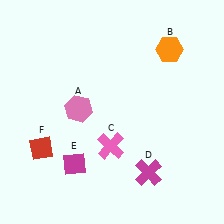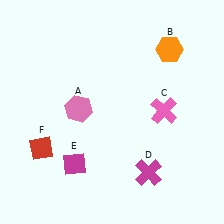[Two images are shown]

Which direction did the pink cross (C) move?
The pink cross (C) moved right.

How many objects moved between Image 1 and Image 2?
1 object moved between the two images.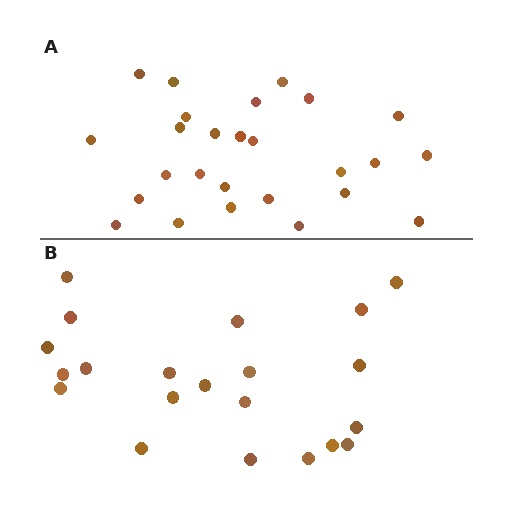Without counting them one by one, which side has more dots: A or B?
Region A (the top region) has more dots.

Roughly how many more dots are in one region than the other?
Region A has about 5 more dots than region B.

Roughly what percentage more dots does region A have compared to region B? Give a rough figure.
About 25% more.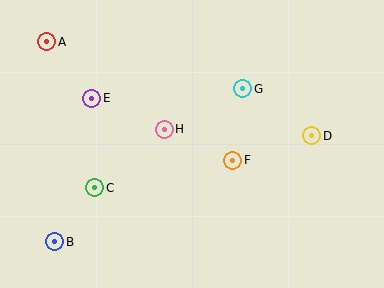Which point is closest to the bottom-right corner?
Point D is closest to the bottom-right corner.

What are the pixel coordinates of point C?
Point C is at (95, 188).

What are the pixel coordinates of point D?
Point D is at (312, 136).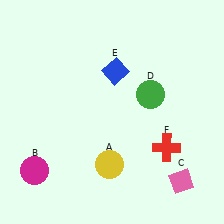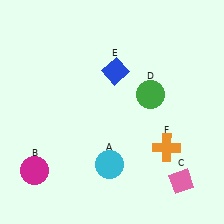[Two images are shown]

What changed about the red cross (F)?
In Image 1, F is red. In Image 2, it changed to orange.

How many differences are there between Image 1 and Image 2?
There are 2 differences between the two images.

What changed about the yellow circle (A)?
In Image 1, A is yellow. In Image 2, it changed to cyan.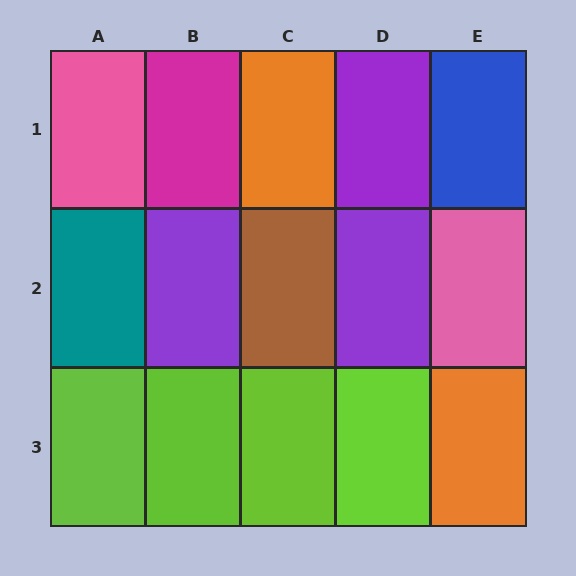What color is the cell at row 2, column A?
Teal.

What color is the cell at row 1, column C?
Orange.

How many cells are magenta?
1 cell is magenta.